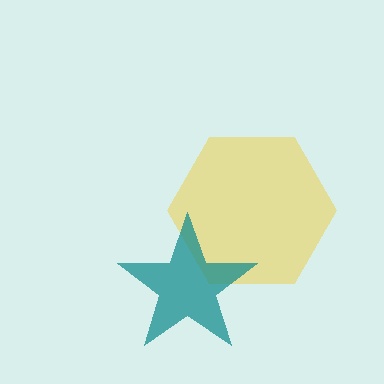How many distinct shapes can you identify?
There are 2 distinct shapes: a yellow hexagon, a teal star.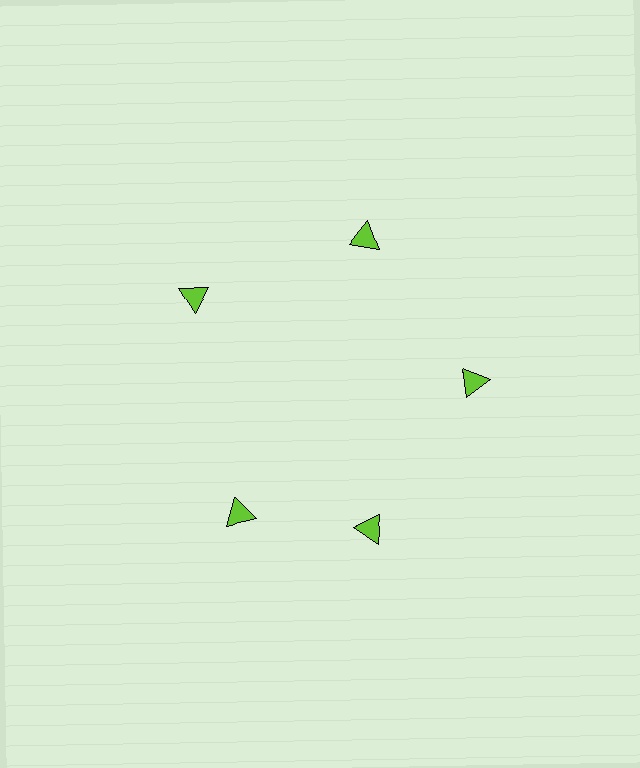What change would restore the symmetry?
The symmetry would be restored by rotating it back into even spacing with its neighbors so that all 5 triangles sit at equal angles and equal distance from the center.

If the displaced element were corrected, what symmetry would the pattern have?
It would have 5-fold rotational symmetry — the pattern would map onto itself every 72 degrees.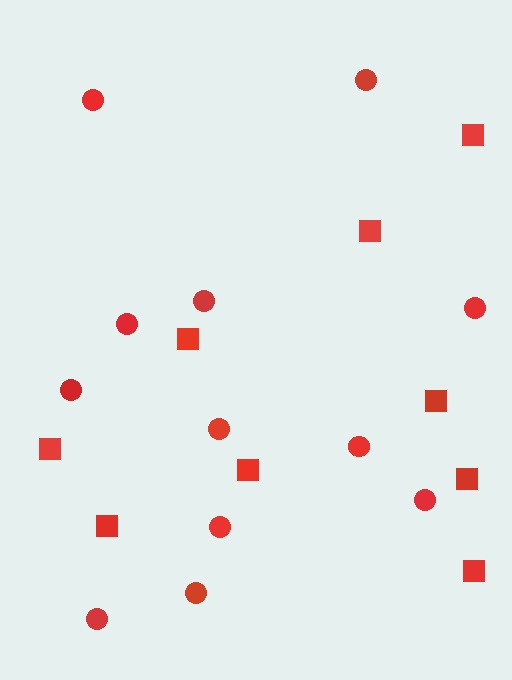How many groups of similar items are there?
There are 2 groups: one group of circles (12) and one group of squares (9).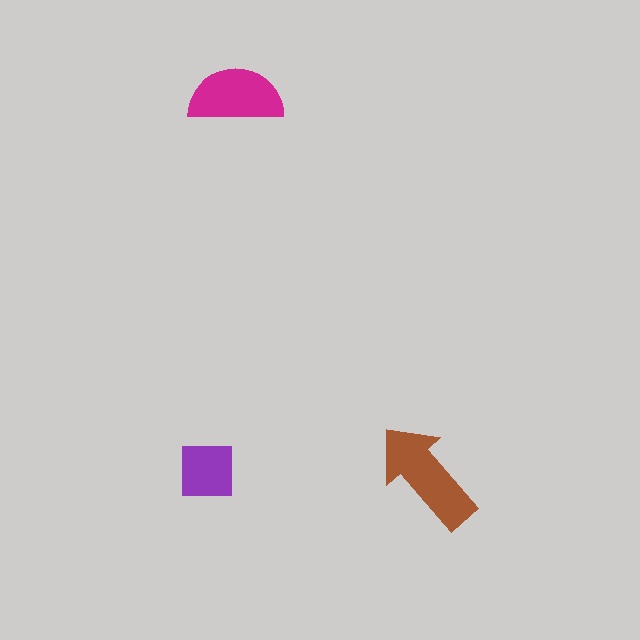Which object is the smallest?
The purple square.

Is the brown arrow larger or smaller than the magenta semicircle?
Larger.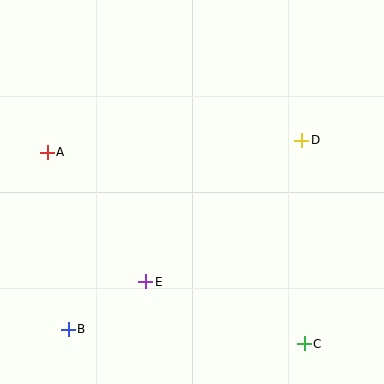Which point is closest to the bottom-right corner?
Point C is closest to the bottom-right corner.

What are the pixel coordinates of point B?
Point B is at (68, 329).